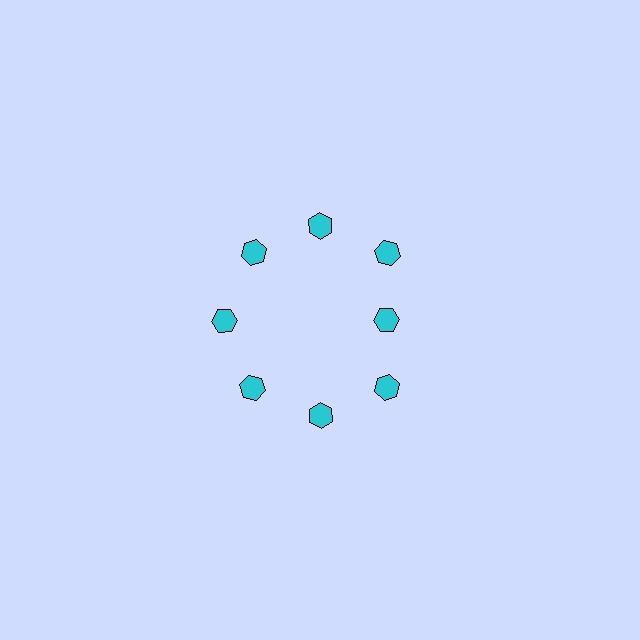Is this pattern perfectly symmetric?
No. The 8 cyan hexagons are arranged in a ring, but one element near the 3 o'clock position is pulled inward toward the center, breaking the 8-fold rotational symmetry.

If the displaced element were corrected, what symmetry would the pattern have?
It would have 8-fold rotational symmetry — the pattern would map onto itself every 45 degrees.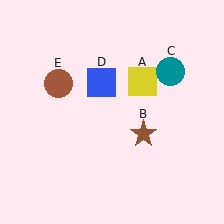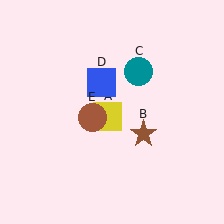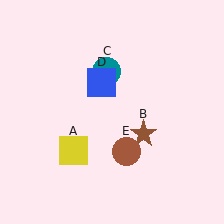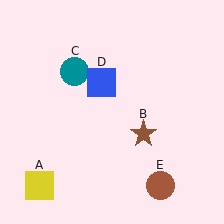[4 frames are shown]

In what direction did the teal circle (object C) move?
The teal circle (object C) moved left.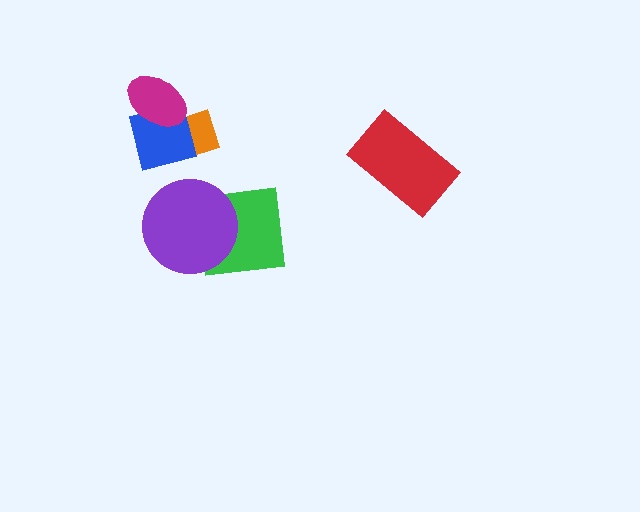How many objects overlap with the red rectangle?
0 objects overlap with the red rectangle.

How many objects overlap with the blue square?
2 objects overlap with the blue square.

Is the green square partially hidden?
Yes, it is partially covered by another shape.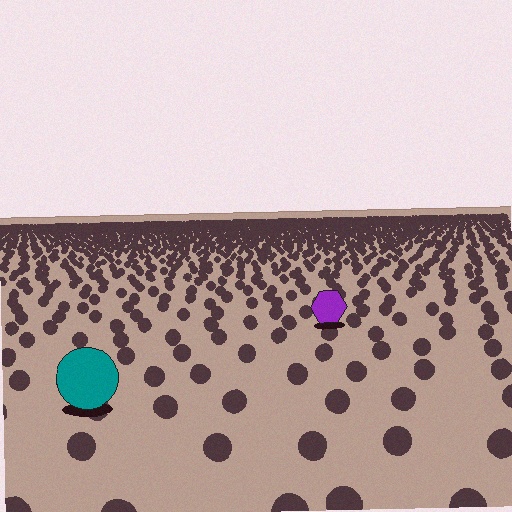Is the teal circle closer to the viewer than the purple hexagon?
Yes. The teal circle is closer — you can tell from the texture gradient: the ground texture is coarser near it.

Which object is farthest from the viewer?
The purple hexagon is farthest from the viewer. It appears smaller and the ground texture around it is denser.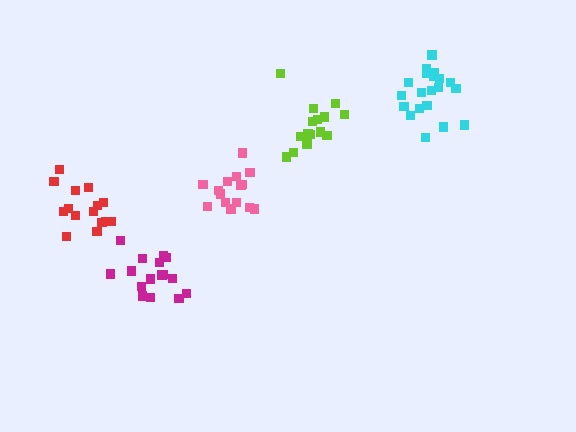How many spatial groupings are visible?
There are 5 spatial groupings.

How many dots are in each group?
Group 1: 17 dots, Group 2: 17 dots, Group 3: 16 dots, Group 4: 20 dots, Group 5: 15 dots (85 total).